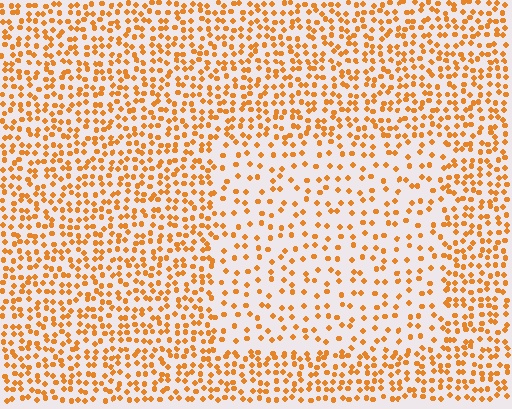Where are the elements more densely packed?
The elements are more densely packed outside the rectangle boundary.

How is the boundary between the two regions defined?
The boundary is defined by a change in element density (approximately 2.0x ratio). All elements are the same color, size, and shape.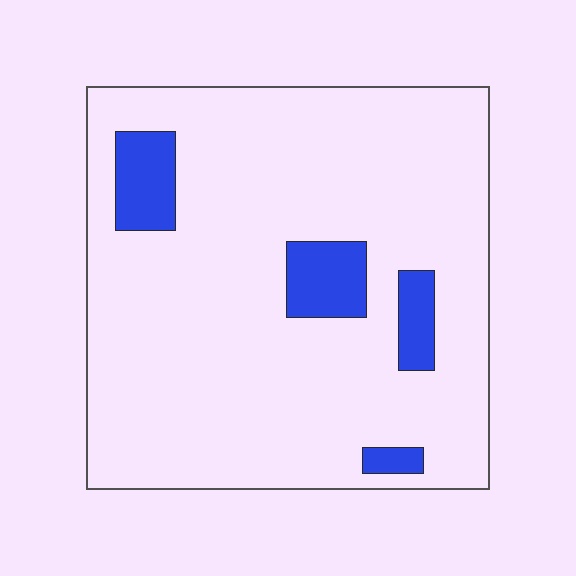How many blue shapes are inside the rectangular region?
4.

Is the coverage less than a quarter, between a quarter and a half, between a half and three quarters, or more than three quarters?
Less than a quarter.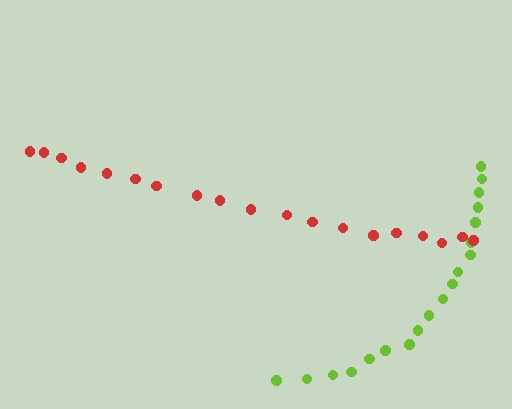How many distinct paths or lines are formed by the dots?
There are 2 distinct paths.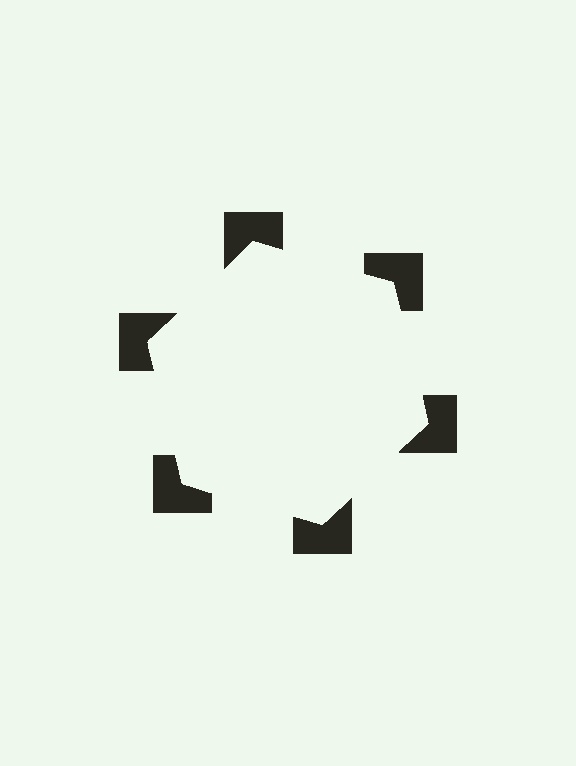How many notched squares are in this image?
There are 6 — one at each vertex of the illusory hexagon.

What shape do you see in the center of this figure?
An illusory hexagon — its edges are inferred from the aligned wedge cuts in the notched squares, not physically drawn.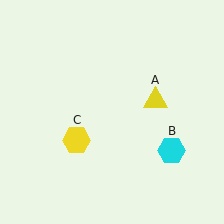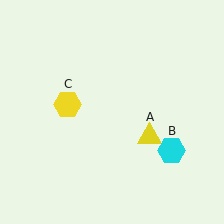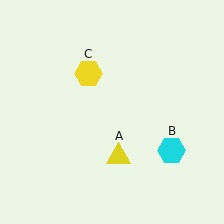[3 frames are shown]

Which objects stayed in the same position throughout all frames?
Cyan hexagon (object B) remained stationary.